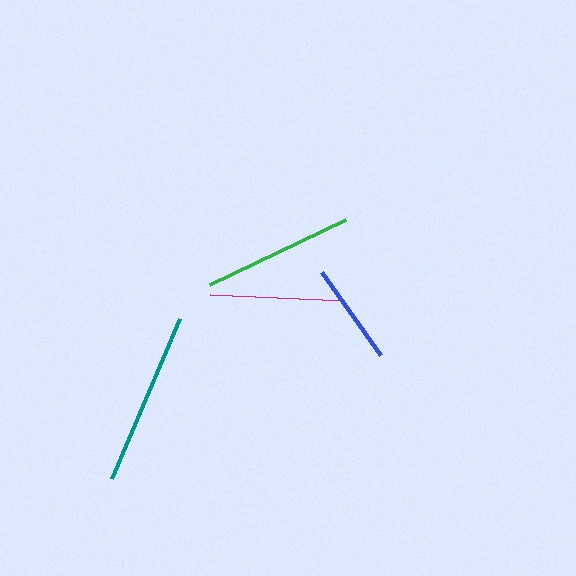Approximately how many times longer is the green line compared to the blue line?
The green line is approximately 1.5 times the length of the blue line.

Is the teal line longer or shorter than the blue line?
The teal line is longer than the blue line.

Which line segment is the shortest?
The blue line is the shortest at approximately 101 pixels.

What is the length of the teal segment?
The teal segment is approximately 175 pixels long.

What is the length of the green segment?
The green segment is approximately 151 pixels long.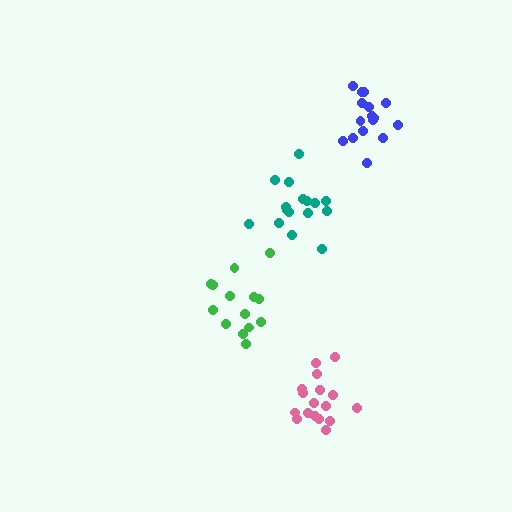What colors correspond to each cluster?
The clusters are colored: blue, green, teal, pink.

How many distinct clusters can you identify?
There are 4 distinct clusters.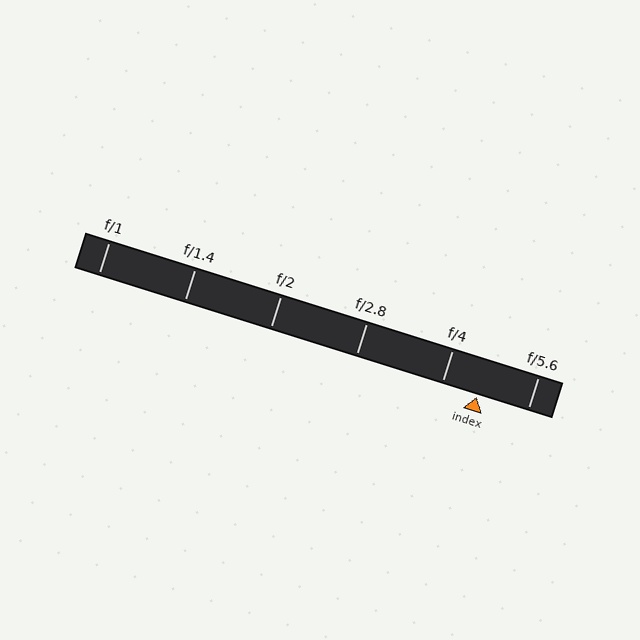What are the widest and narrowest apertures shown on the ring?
The widest aperture shown is f/1 and the narrowest is f/5.6.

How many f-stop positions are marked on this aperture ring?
There are 6 f-stop positions marked.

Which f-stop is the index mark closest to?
The index mark is closest to f/4.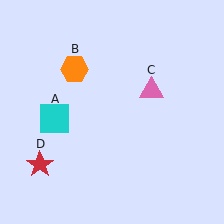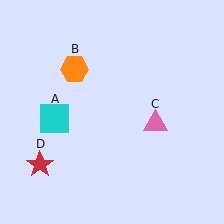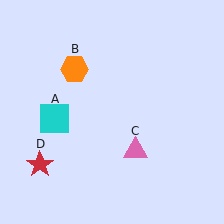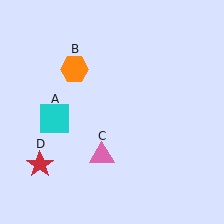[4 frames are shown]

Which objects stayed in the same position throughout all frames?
Cyan square (object A) and orange hexagon (object B) and red star (object D) remained stationary.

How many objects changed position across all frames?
1 object changed position: pink triangle (object C).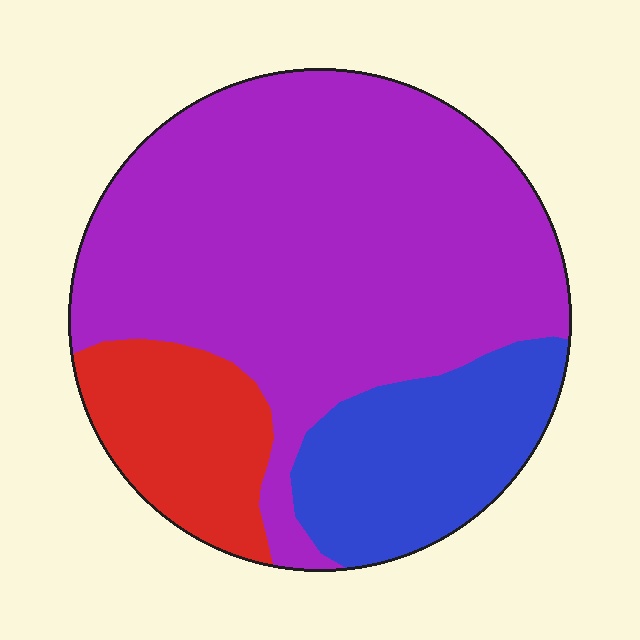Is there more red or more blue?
Blue.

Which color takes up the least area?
Red, at roughly 15%.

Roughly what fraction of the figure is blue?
Blue covers roughly 20% of the figure.